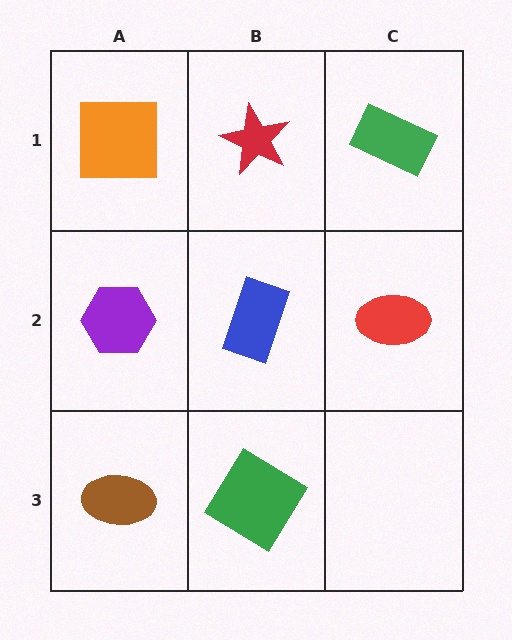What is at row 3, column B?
A green diamond.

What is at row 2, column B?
A blue rectangle.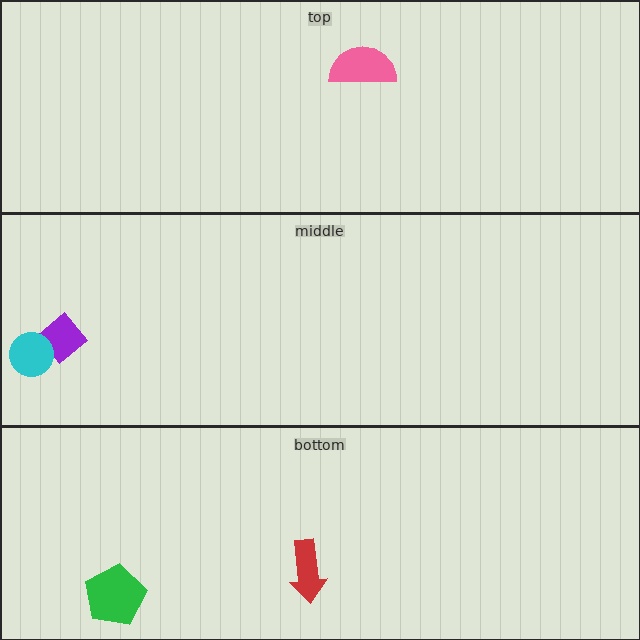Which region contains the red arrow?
The bottom region.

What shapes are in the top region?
The pink semicircle.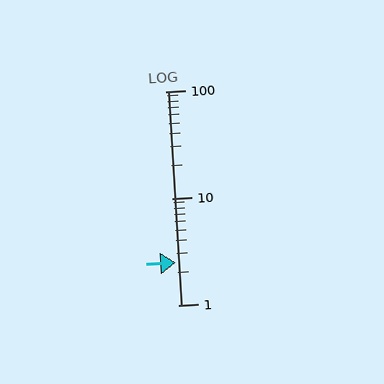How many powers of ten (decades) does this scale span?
The scale spans 2 decades, from 1 to 100.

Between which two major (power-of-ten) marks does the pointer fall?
The pointer is between 1 and 10.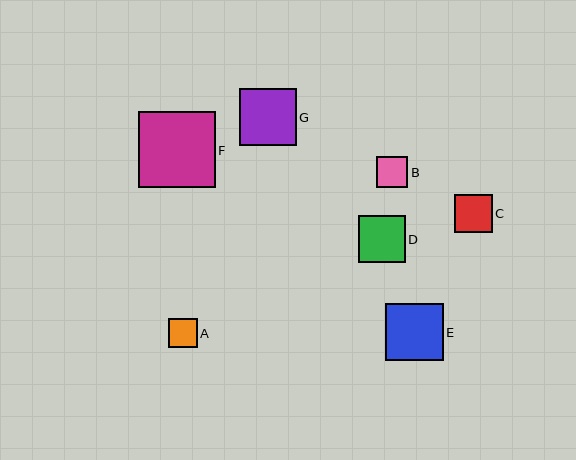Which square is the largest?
Square F is the largest with a size of approximately 77 pixels.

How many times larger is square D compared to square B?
Square D is approximately 1.5 times the size of square B.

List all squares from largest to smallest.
From largest to smallest: F, E, G, D, C, B, A.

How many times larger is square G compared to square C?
Square G is approximately 1.5 times the size of square C.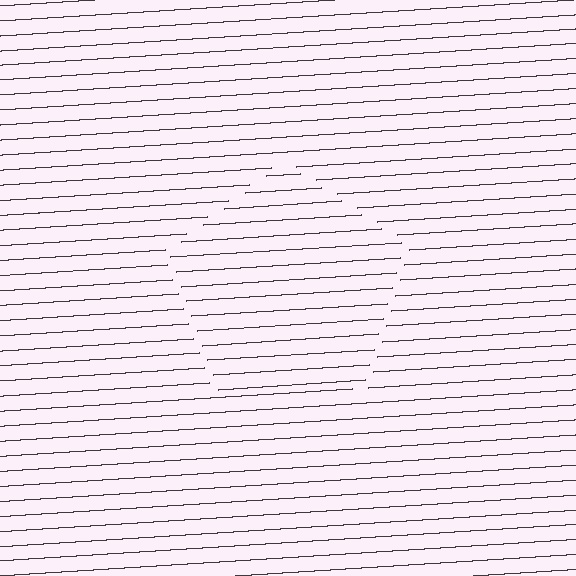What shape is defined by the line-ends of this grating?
An illusory pentagon. The interior of the shape contains the same grating, shifted by half a period — the contour is defined by the phase discontinuity where line-ends from the inner and outer gratings abut.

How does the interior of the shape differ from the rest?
The interior of the shape contains the same grating, shifted by half a period — the contour is defined by the phase discontinuity where line-ends from the inner and outer gratings abut.